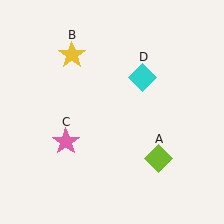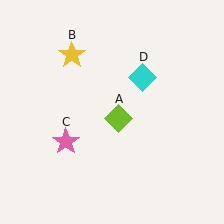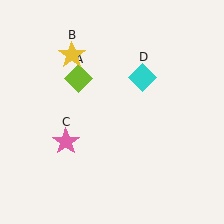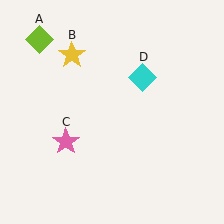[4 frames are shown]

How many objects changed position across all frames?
1 object changed position: lime diamond (object A).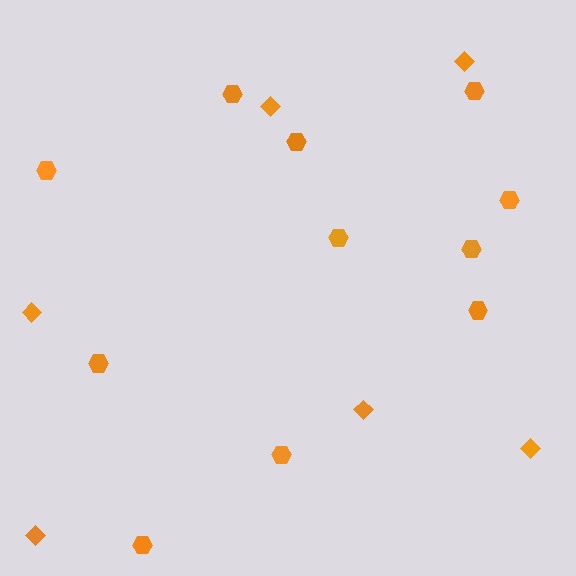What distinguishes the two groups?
There are 2 groups: one group of hexagons (11) and one group of diamonds (6).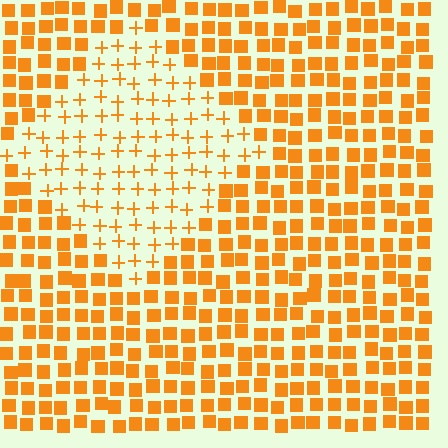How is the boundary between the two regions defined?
The boundary is defined by a change in element shape: plus signs inside vs. squares outside. All elements share the same color and spacing.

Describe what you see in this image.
The image is filled with small orange elements arranged in a uniform grid. A diamond-shaped region contains plus signs, while the surrounding area contains squares. The boundary is defined purely by the change in element shape.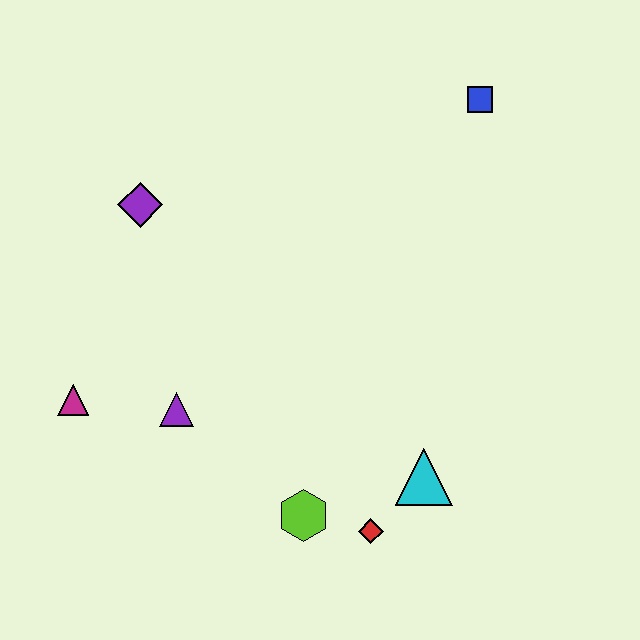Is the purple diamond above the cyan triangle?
Yes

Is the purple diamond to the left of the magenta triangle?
No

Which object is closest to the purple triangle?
The magenta triangle is closest to the purple triangle.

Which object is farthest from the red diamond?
The blue square is farthest from the red diamond.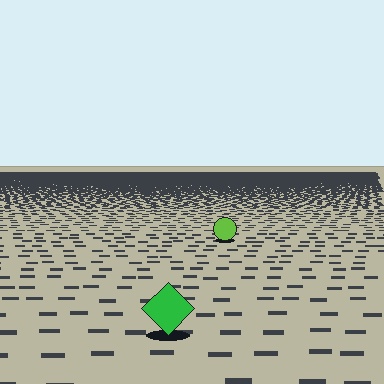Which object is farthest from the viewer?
The lime circle is farthest from the viewer. It appears smaller and the ground texture around it is denser.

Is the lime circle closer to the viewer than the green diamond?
No. The green diamond is closer — you can tell from the texture gradient: the ground texture is coarser near it.